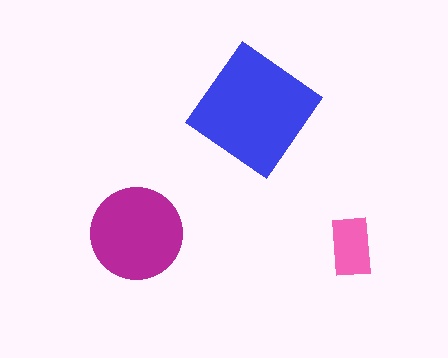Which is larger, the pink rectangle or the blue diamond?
The blue diamond.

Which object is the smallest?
The pink rectangle.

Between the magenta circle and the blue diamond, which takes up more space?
The blue diamond.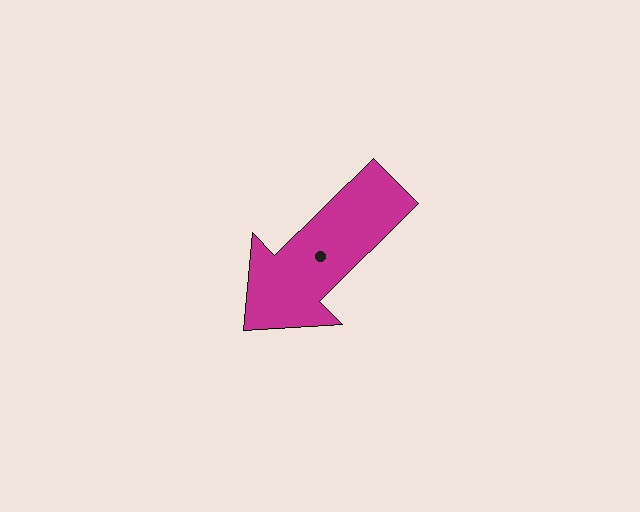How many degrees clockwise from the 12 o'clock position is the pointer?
Approximately 225 degrees.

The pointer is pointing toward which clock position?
Roughly 8 o'clock.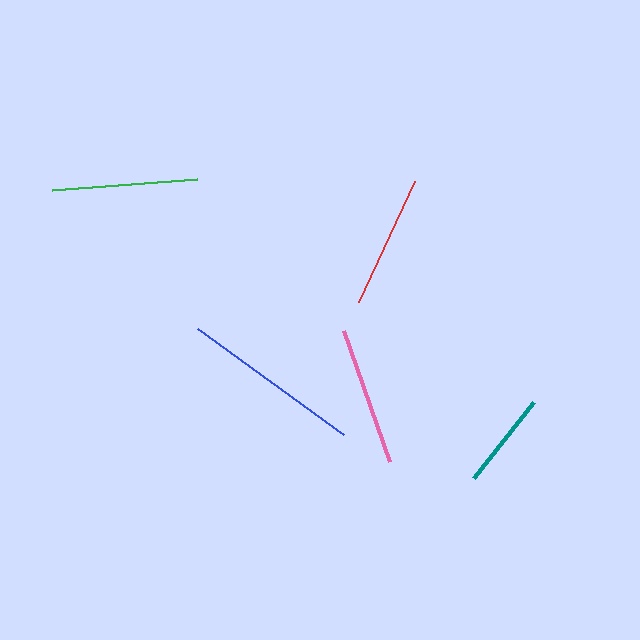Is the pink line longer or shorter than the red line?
The pink line is longer than the red line.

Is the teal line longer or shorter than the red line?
The red line is longer than the teal line.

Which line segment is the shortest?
The teal line is the shortest at approximately 97 pixels.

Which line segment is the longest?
The blue line is the longest at approximately 180 pixels.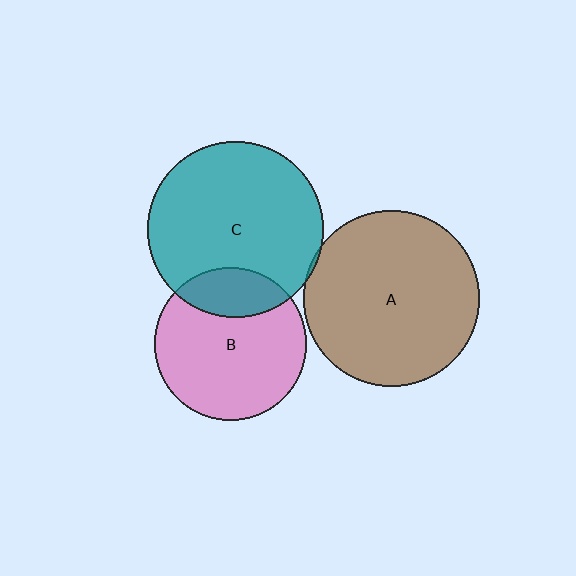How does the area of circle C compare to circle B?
Approximately 1.3 times.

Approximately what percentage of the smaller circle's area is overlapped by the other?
Approximately 5%.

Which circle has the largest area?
Circle C (teal).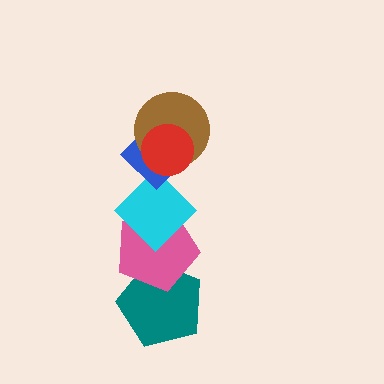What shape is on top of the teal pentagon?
The pink pentagon is on top of the teal pentagon.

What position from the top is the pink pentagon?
The pink pentagon is 5th from the top.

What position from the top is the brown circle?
The brown circle is 2nd from the top.